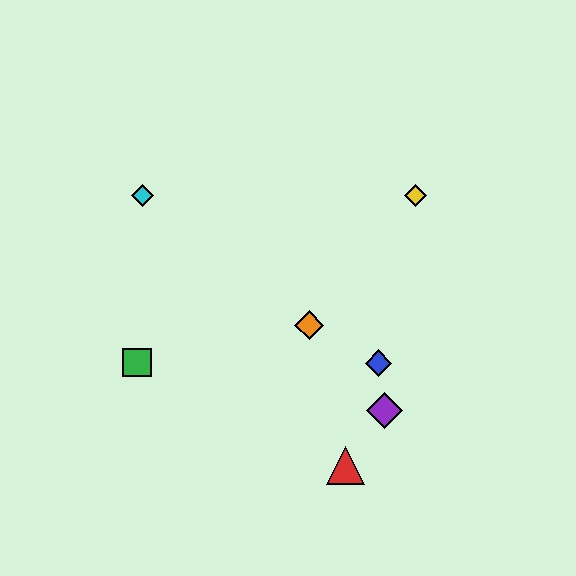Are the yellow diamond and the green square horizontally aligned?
No, the yellow diamond is at y≈195 and the green square is at y≈362.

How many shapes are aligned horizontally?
2 shapes (the yellow diamond, the cyan diamond) are aligned horizontally.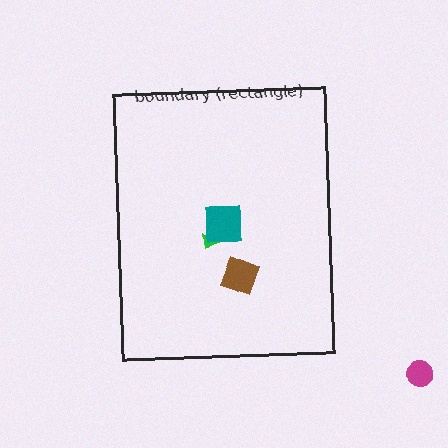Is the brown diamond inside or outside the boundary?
Inside.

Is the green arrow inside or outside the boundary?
Inside.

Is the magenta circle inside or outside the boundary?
Outside.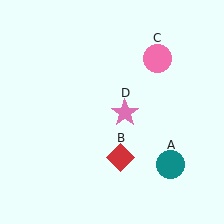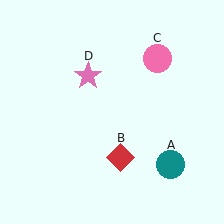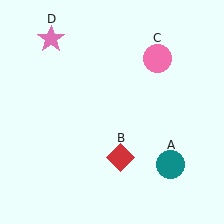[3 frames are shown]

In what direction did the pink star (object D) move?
The pink star (object D) moved up and to the left.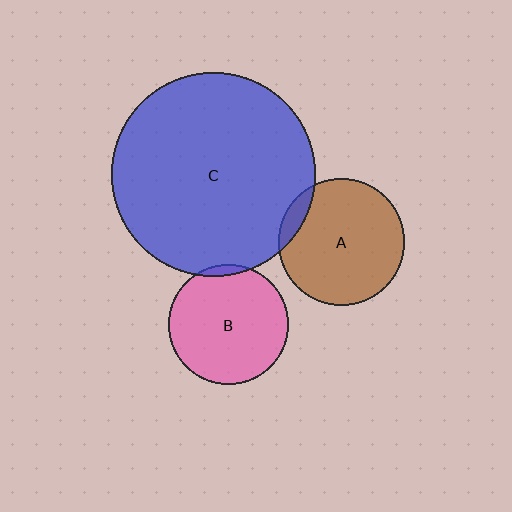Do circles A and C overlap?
Yes.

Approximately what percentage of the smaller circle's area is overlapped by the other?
Approximately 10%.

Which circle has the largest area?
Circle C (blue).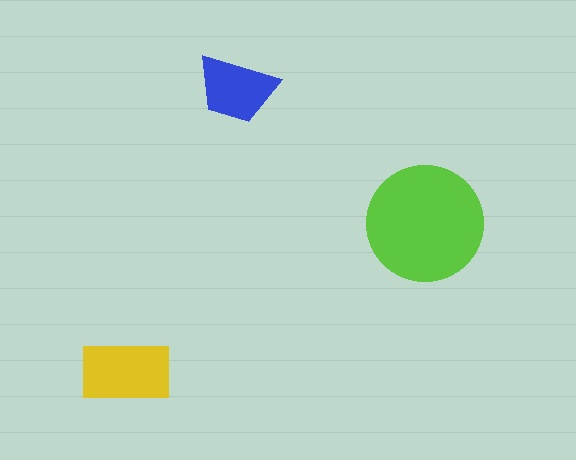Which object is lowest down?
The yellow rectangle is bottommost.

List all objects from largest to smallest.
The lime circle, the yellow rectangle, the blue trapezoid.